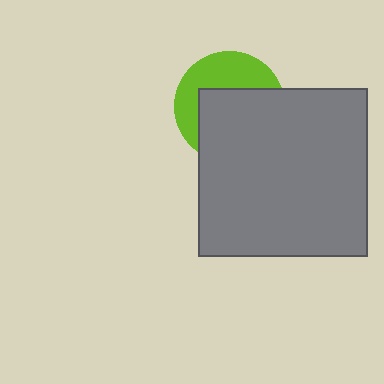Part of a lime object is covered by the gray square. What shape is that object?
It is a circle.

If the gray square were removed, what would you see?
You would see the complete lime circle.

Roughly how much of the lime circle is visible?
A small part of it is visible (roughly 41%).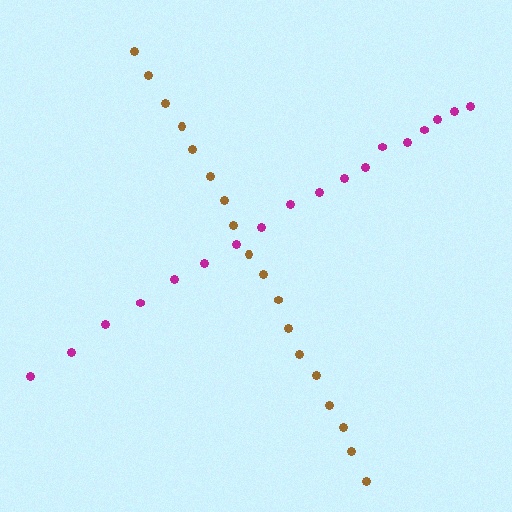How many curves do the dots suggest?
There are 2 distinct paths.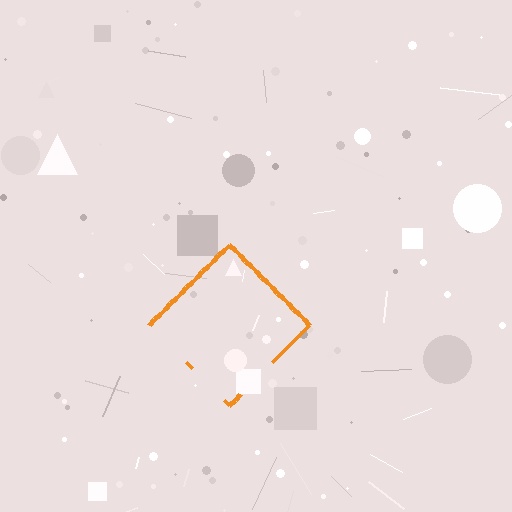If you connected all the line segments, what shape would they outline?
They would outline a diamond.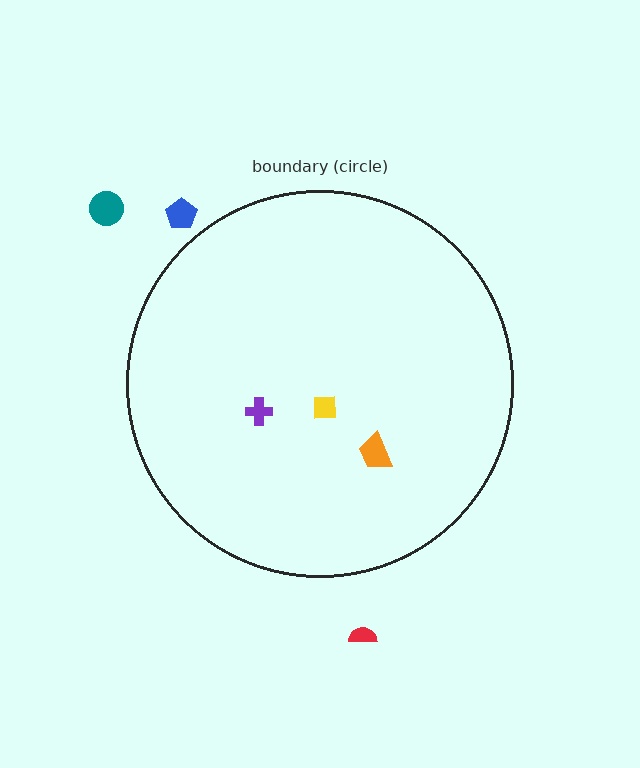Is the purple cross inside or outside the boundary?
Inside.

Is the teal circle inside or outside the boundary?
Outside.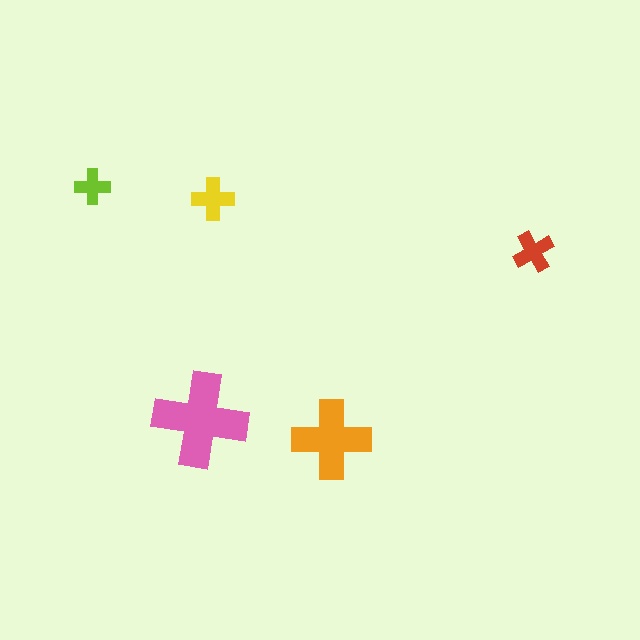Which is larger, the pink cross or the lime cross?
The pink one.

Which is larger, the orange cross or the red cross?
The orange one.